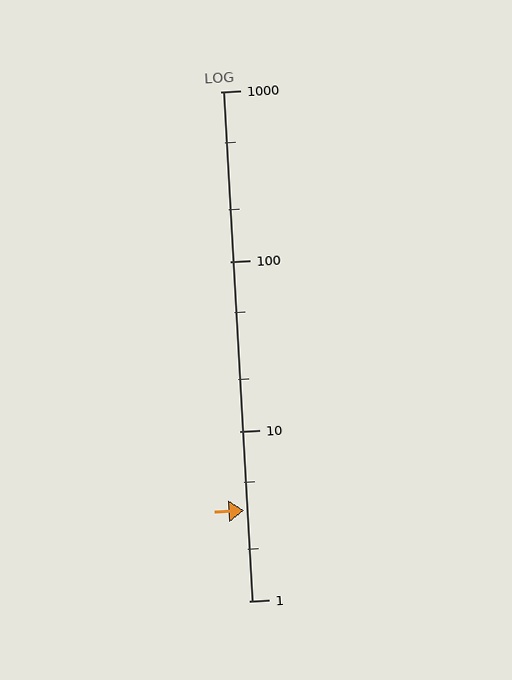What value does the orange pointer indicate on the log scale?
The pointer indicates approximately 3.4.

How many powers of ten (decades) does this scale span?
The scale spans 3 decades, from 1 to 1000.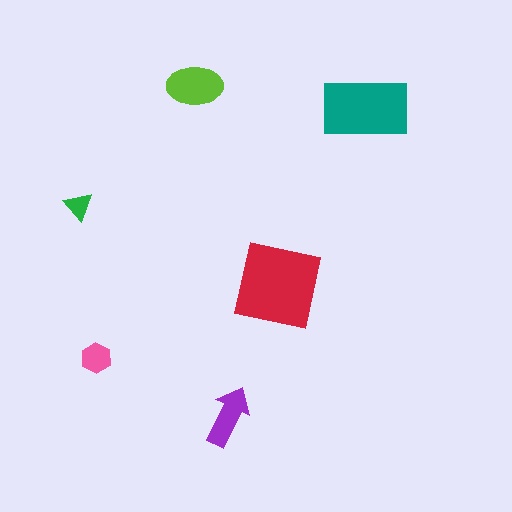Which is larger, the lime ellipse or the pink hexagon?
The lime ellipse.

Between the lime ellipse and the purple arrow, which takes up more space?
The lime ellipse.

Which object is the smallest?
The green triangle.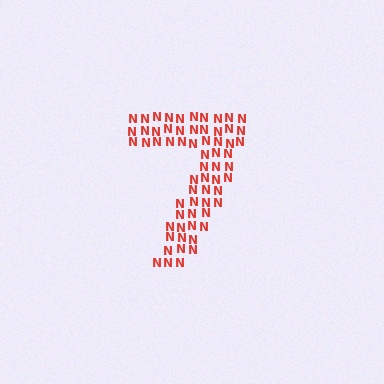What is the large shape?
The large shape is the digit 7.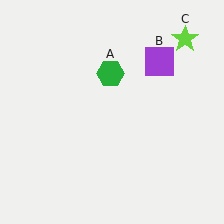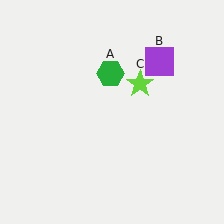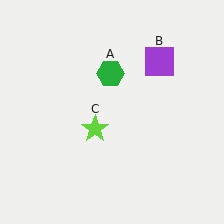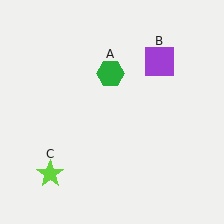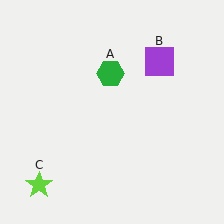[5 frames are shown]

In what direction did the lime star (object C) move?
The lime star (object C) moved down and to the left.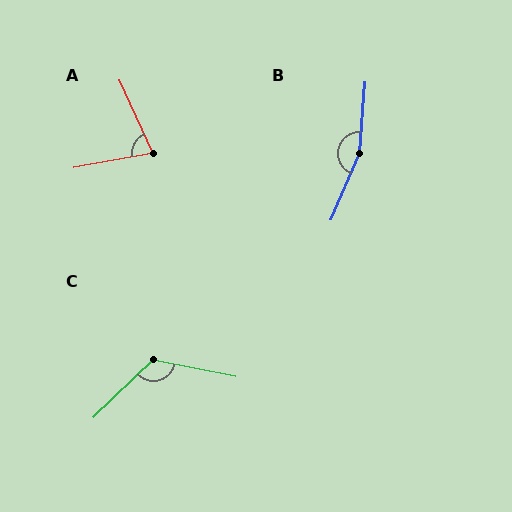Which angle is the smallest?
A, at approximately 75 degrees.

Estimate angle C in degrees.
Approximately 125 degrees.